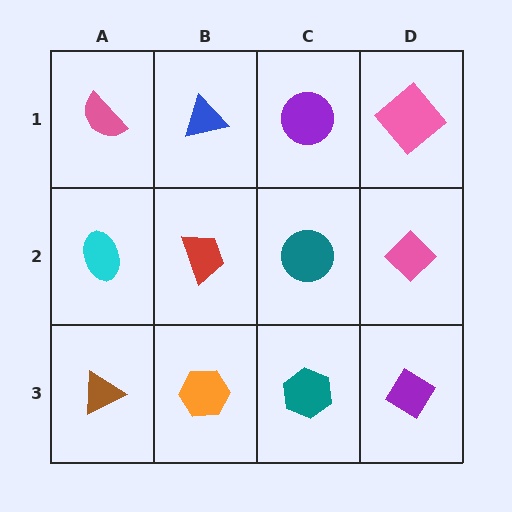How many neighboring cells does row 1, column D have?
2.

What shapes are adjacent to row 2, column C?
A purple circle (row 1, column C), a teal hexagon (row 3, column C), a red trapezoid (row 2, column B), a pink diamond (row 2, column D).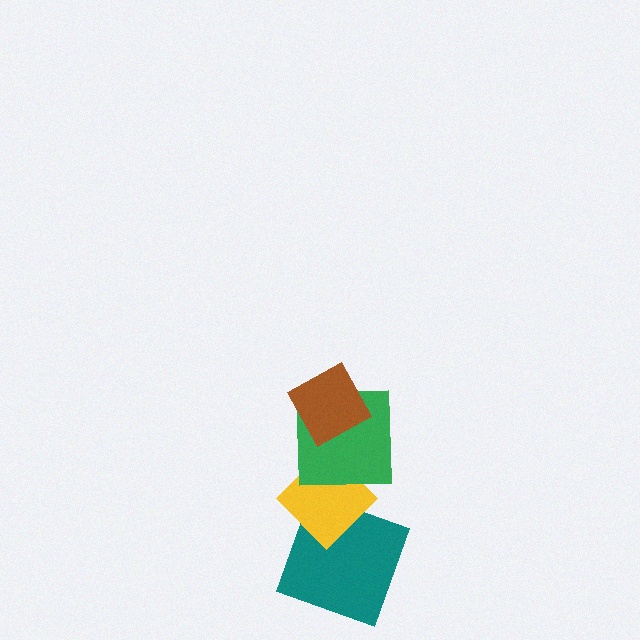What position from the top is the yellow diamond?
The yellow diamond is 3rd from the top.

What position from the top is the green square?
The green square is 2nd from the top.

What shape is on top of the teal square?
The yellow diamond is on top of the teal square.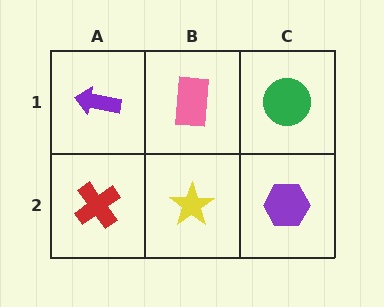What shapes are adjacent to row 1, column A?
A red cross (row 2, column A), a pink rectangle (row 1, column B).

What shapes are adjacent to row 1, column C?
A purple hexagon (row 2, column C), a pink rectangle (row 1, column B).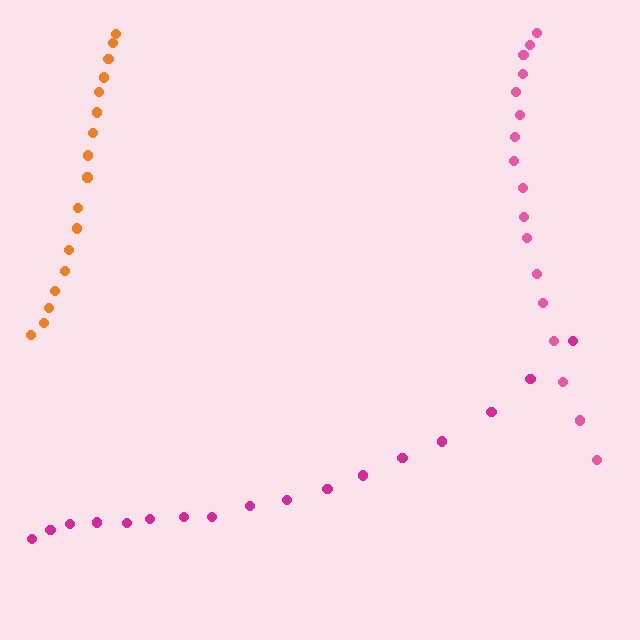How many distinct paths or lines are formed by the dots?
There are 3 distinct paths.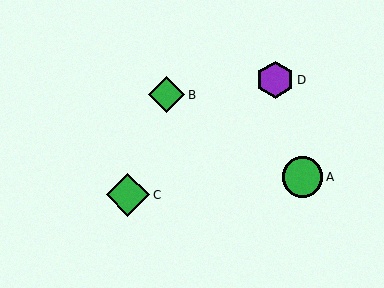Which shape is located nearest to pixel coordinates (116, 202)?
The green diamond (labeled C) at (128, 195) is nearest to that location.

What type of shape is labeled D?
Shape D is a purple hexagon.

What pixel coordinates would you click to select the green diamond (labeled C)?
Click at (128, 195) to select the green diamond C.